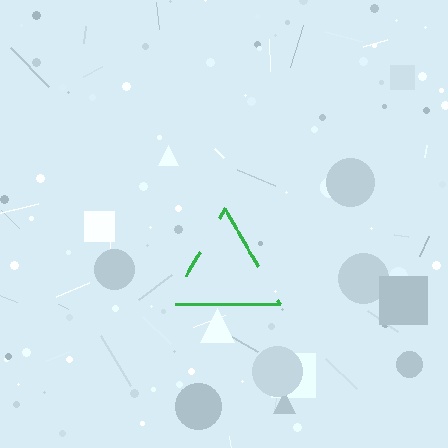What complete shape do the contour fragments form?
The contour fragments form a triangle.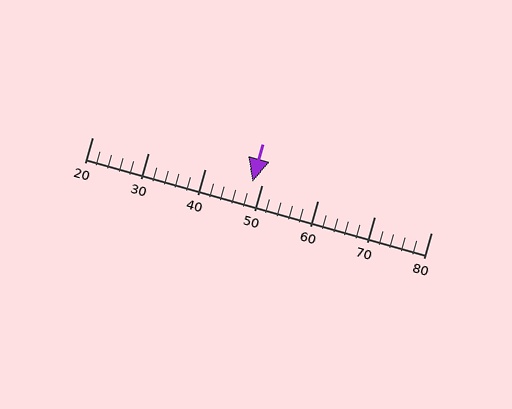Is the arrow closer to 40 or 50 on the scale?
The arrow is closer to 50.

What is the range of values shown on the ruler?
The ruler shows values from 20 to 80.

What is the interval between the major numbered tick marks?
The major tick marks are spaced 10 units apart.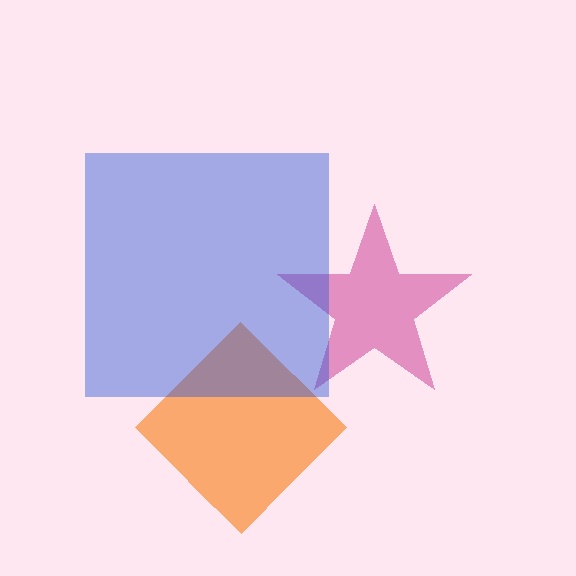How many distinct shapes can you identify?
There are 3 distinct shapes: an orange diamond, a magenta star, a blue square.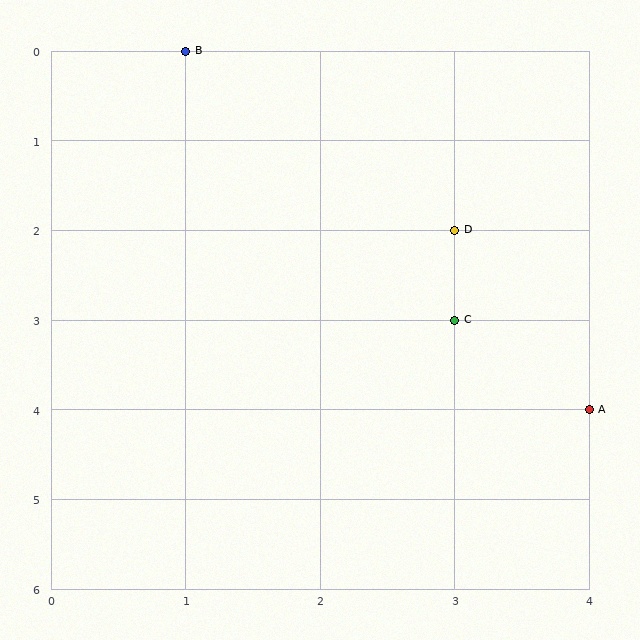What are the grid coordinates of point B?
Point B is at grid coordinates (1, 0).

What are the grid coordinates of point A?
Point A is at grid coordinates (4, 4).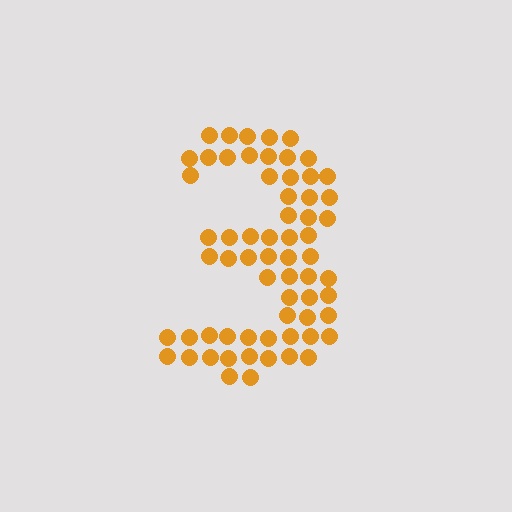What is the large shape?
The large shape is the digit 3.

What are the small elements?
The small elements are circles.